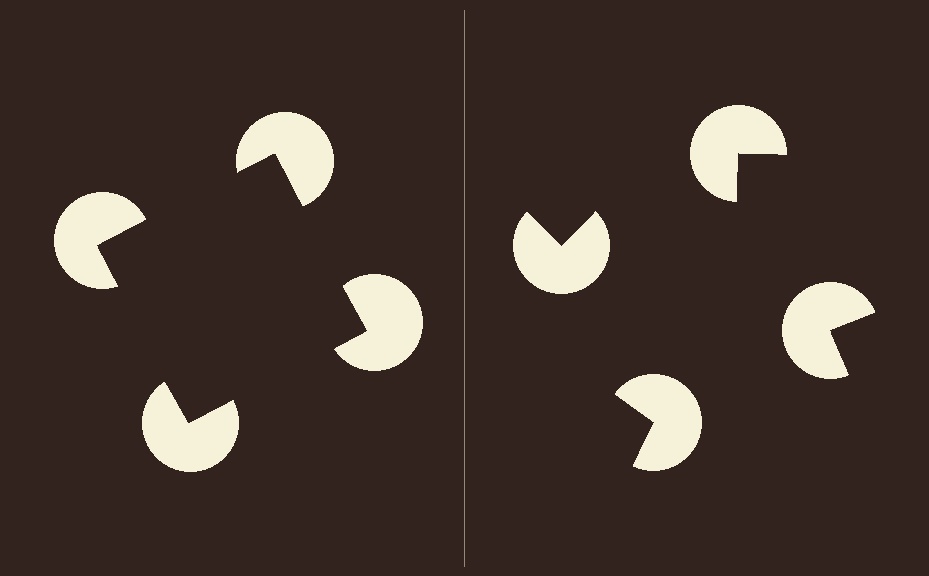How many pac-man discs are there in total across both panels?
8 — 4 on each side.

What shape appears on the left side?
An illusory square.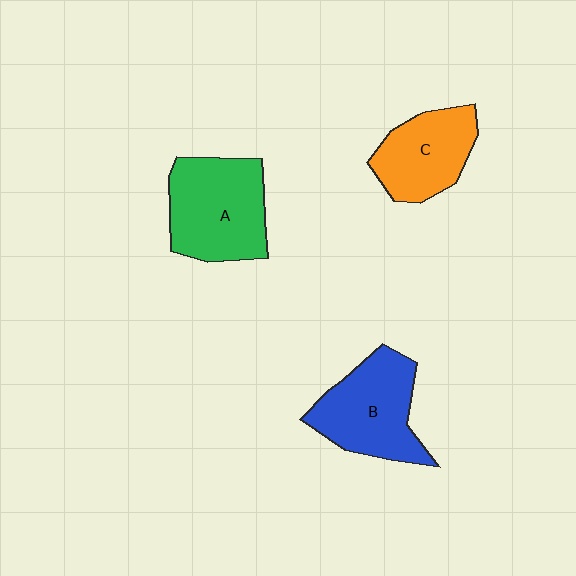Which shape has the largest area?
Shape A (green).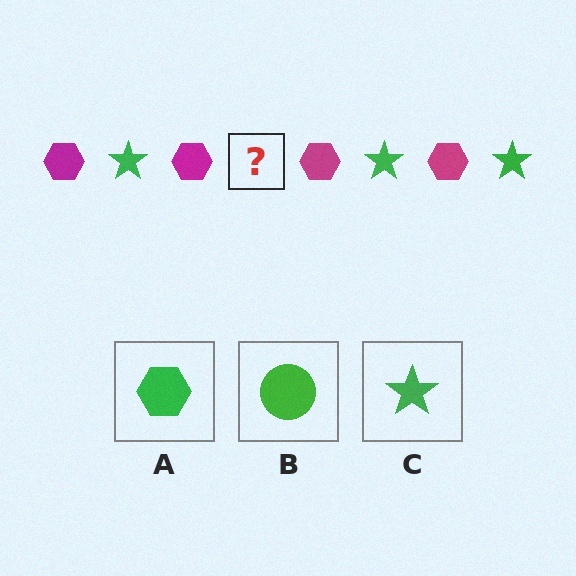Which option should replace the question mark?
Option C.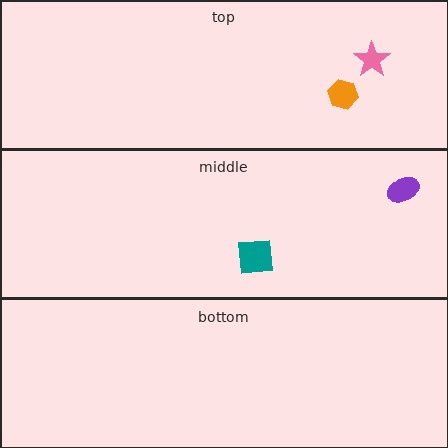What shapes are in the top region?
The pink star, the orange hexagon.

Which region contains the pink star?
The top region.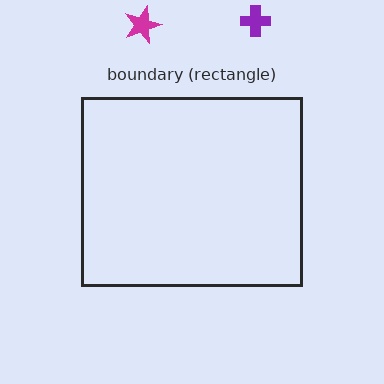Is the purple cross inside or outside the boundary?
Outside.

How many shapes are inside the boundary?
0 inside, 2 outside.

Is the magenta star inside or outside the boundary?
Outside.